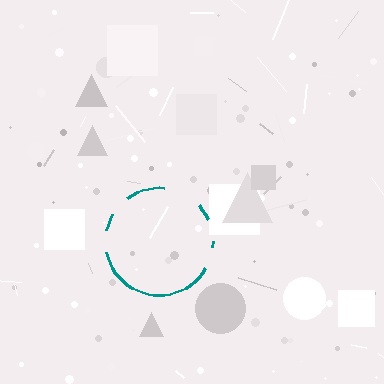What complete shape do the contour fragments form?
The contour fragments form a circle.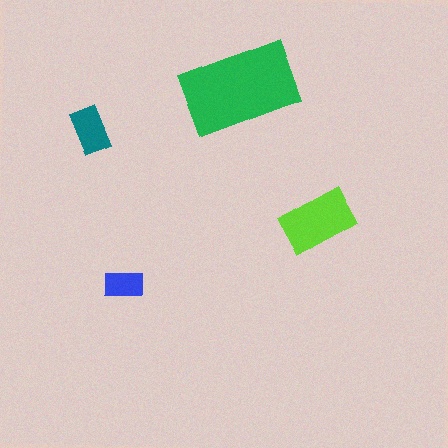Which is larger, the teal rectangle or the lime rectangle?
The lime one.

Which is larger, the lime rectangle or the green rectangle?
The green one.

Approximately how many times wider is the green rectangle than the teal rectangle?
About 2.5 times wider.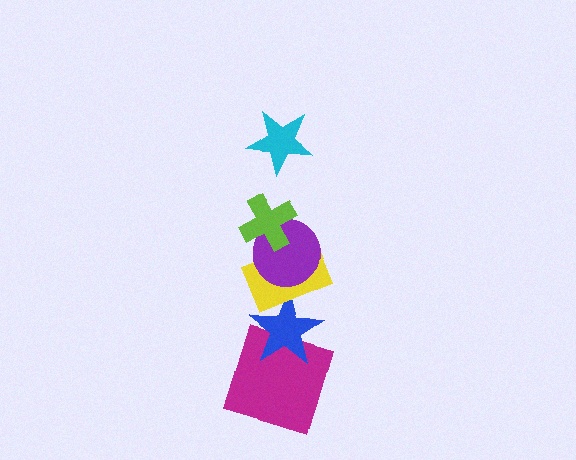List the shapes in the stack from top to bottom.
From top to bottom: the cyan star, the lime cross, the purple circle, the yellow rectangle, the blue star, the magenta square.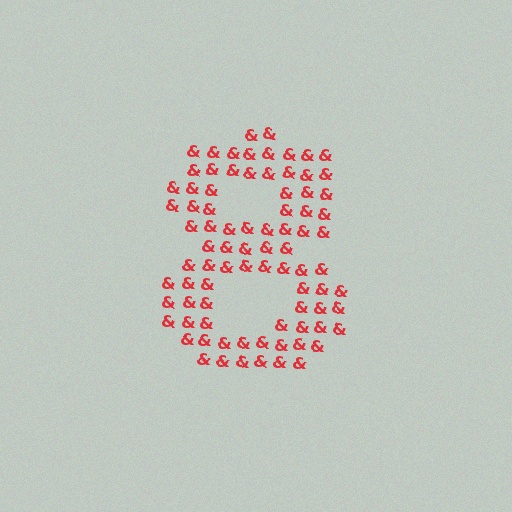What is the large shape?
The large shape is the digit 8.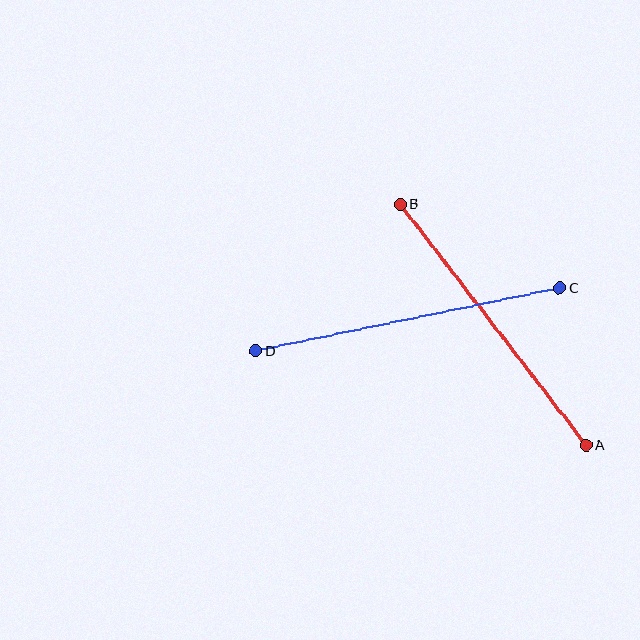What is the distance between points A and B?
The distance is approximately 304 pixels.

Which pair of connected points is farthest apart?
Points C and D are farthest apart.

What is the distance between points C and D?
The distance is approximately 310 pixels.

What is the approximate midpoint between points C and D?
The midpoint is at approximately (408, 320) pixels.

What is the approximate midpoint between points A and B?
The midpoint is at approximately (493, 325) pixels.